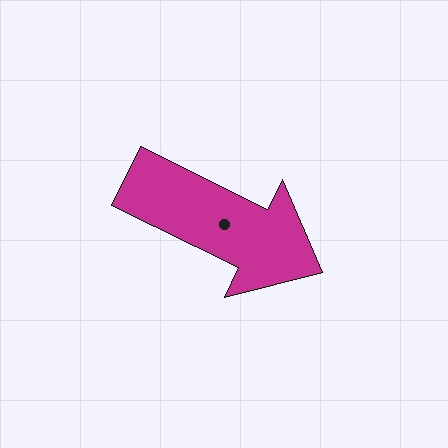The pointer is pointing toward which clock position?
Roughly 4 o'clock.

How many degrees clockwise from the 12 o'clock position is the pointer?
Approximately 116 degrees.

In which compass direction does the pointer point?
Southeast.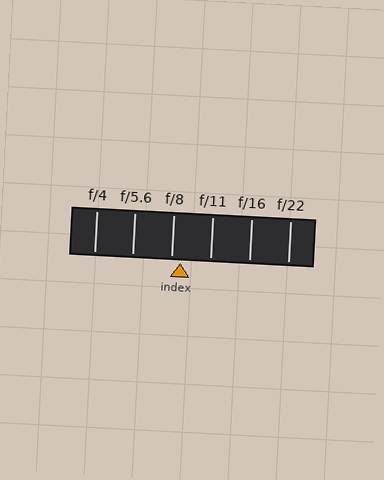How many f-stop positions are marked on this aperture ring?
There are 6 f-stop positions marked.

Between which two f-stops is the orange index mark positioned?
The index mark is between f/8 and f/11.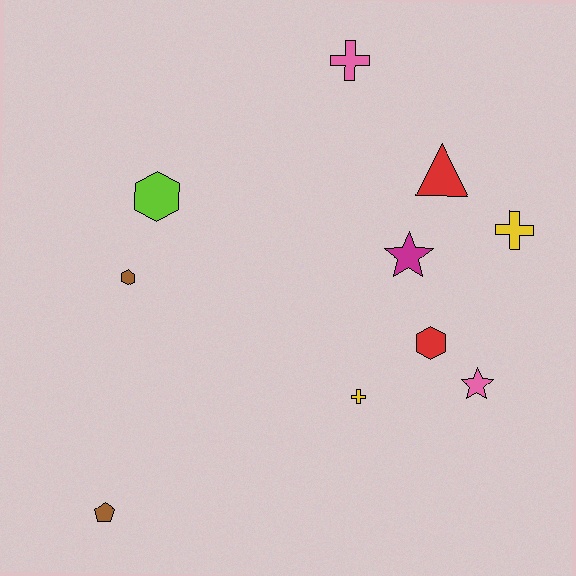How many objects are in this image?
There are 10 objects.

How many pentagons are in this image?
There is 1 pentagon.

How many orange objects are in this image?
There are no orange objects.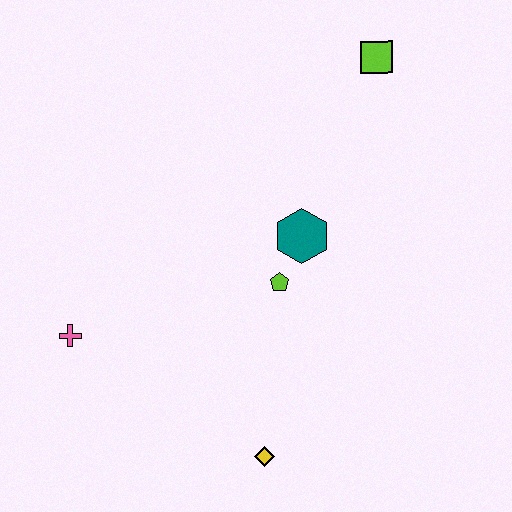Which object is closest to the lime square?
The teal hexagon is closest to the lime square.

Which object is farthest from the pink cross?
The lime square is farthest from the pink cross.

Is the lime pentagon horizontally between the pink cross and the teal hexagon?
Yes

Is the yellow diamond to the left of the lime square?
Yes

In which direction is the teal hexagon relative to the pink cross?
The teal hexagon is to the right of the pink cross.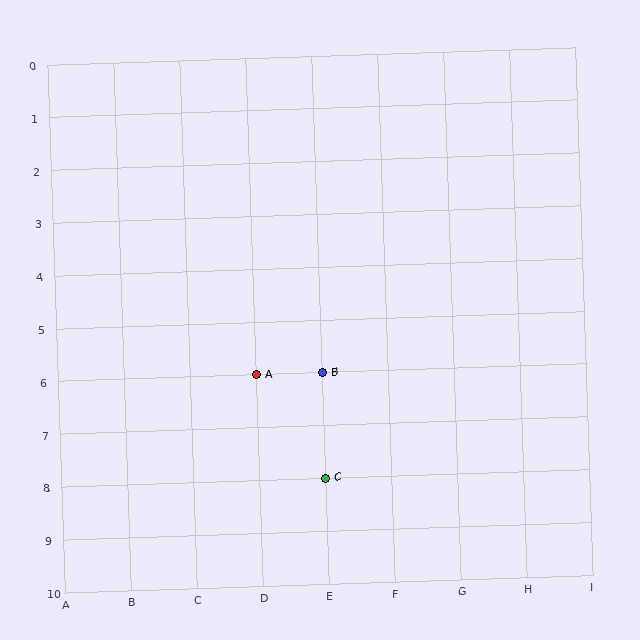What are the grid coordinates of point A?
Point A is at grid coordinates (D, 6).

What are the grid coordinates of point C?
Point C is at grid coordinates (E, 8).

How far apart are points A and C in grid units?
Points A and C are 1 column and 2 rows apart (about 2.2 grid units diagonally).